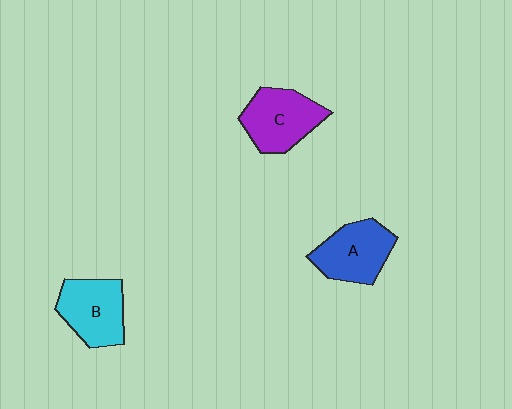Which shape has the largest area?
Shape C (purple).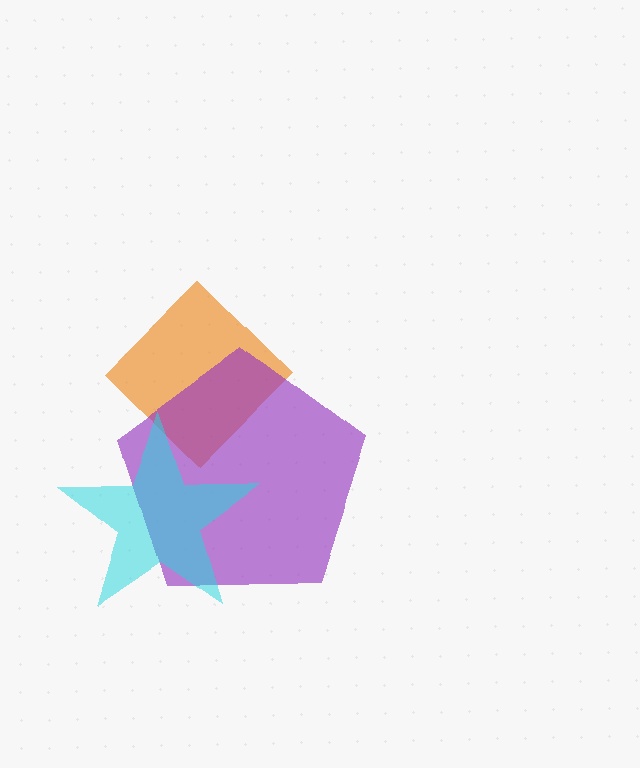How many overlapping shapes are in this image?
There are 3 overlapping shapes in the image.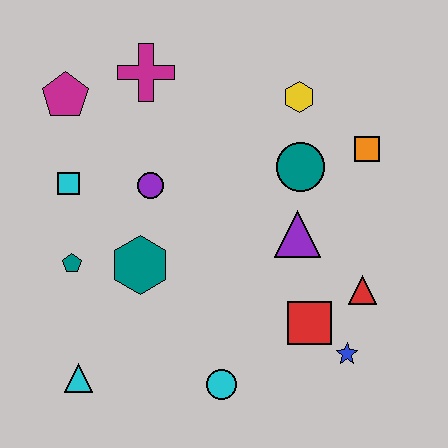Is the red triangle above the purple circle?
No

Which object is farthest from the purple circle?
The blue star is farthest from the purple circle.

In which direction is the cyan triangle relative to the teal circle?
The cyan triangle is to the left of the teal circle.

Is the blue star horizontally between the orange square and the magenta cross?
Yes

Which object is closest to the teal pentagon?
The teal hexagon is closest to the teal pentagon.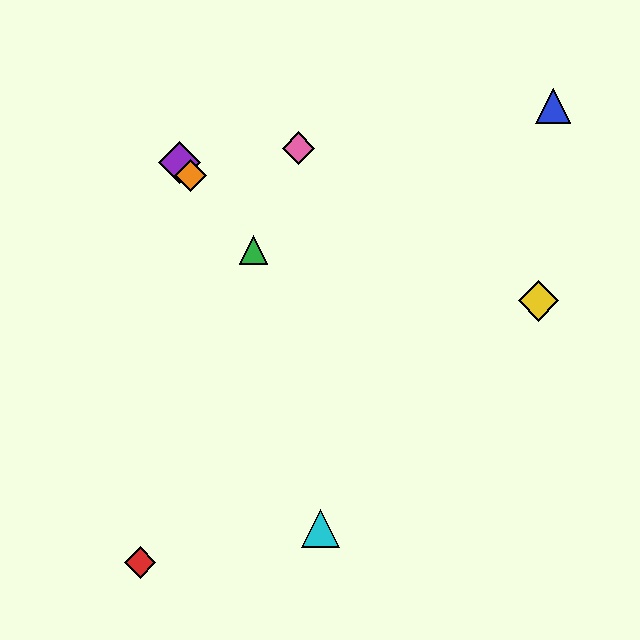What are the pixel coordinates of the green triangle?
The green triangle is at (253, 250).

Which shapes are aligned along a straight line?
The green triangle, the purple diamond, the orange diamond are aligned along a straight line.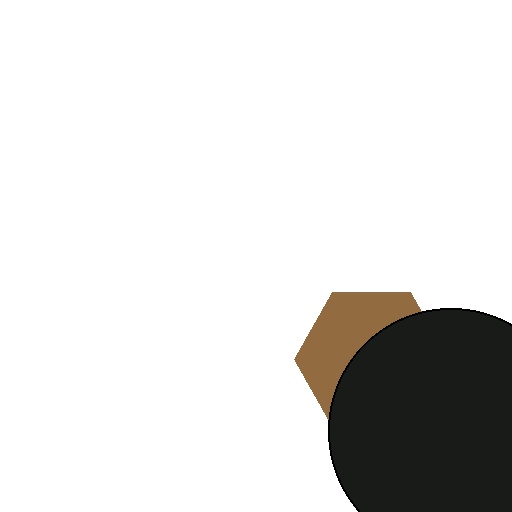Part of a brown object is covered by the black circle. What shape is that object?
It is a hexagon.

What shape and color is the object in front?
The object in front is a black circle.